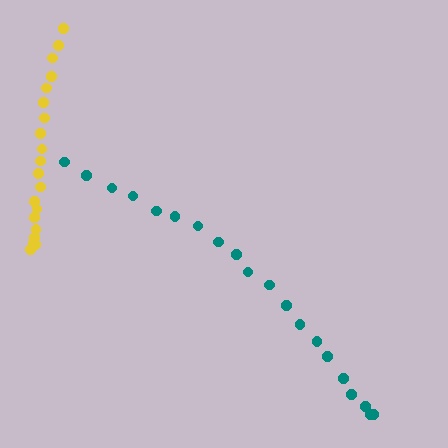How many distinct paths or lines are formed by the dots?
There are 2 distinct paths.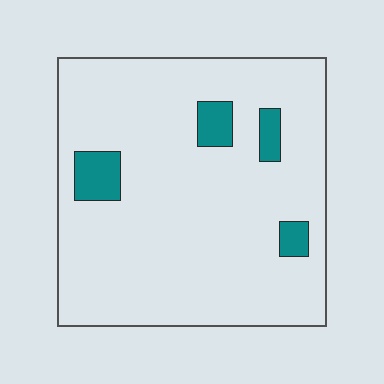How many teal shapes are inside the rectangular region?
4.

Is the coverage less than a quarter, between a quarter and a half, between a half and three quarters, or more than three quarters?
Less than a quarter.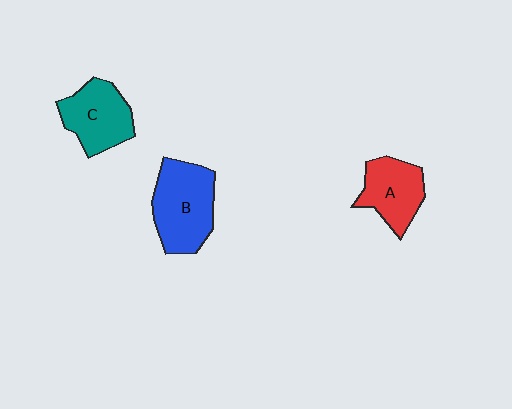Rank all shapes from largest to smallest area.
From largest to smallest: B (blue), C (teal), A (red).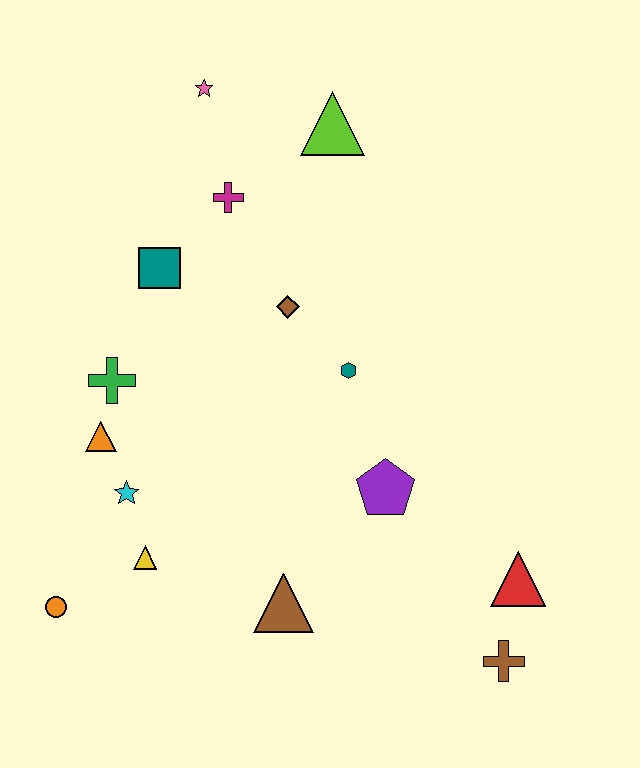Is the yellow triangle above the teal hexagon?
No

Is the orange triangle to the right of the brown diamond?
No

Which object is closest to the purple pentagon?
The teal hexagon is closest to the purple pentagon.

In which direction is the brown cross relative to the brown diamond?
The brown cross is below the brown diamond.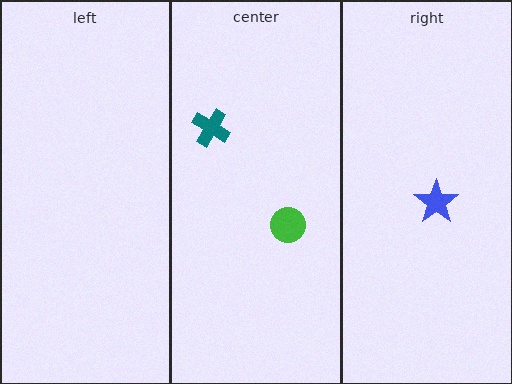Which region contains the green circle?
The center region.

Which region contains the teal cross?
The center region.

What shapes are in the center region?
The teal cross, the green circle.